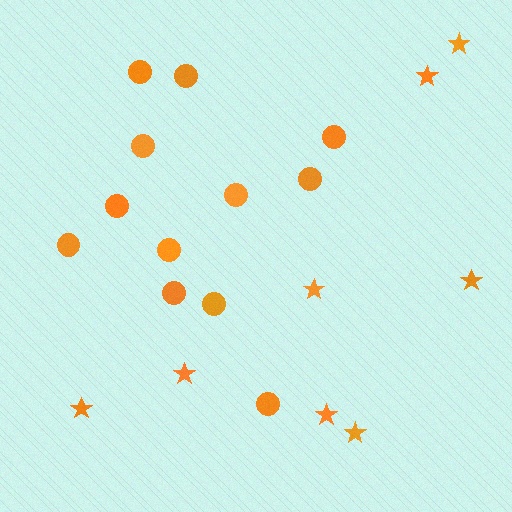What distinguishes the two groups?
There are 2 groups: one group of circles (12) and one group of stars (8).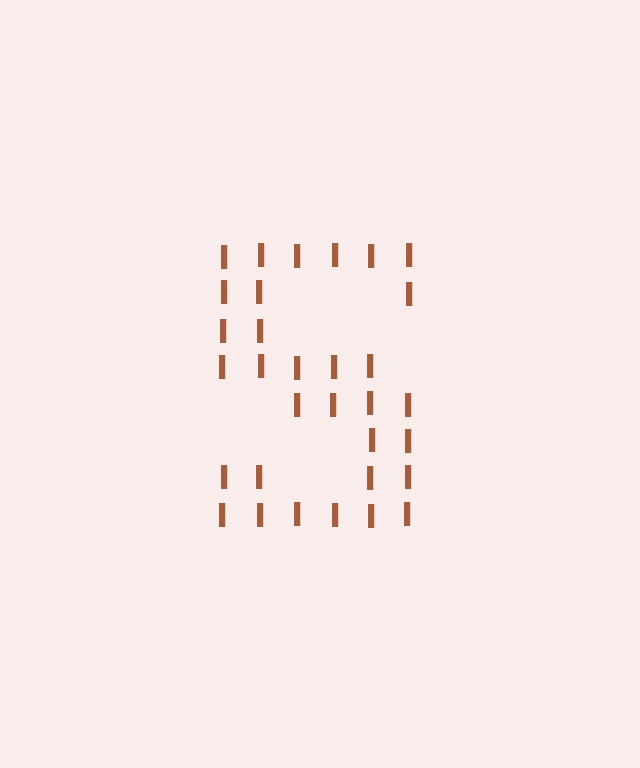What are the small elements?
The small elements are letter I's.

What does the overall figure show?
The overall figure shows the letter S.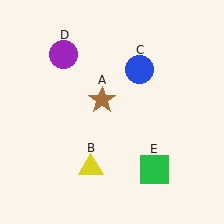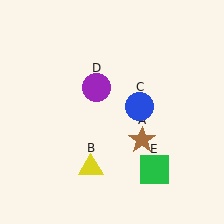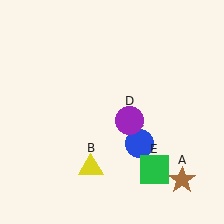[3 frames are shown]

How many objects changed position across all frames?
3 objects changed position: brown star (object A), blue circle (object C), purple circle (object D).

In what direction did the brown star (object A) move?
The brown star (object A) moved down and to the right.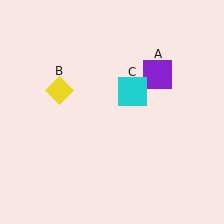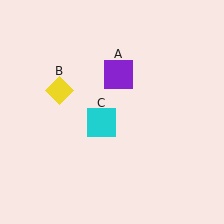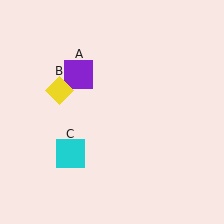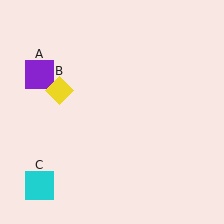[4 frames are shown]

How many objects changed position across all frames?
2 objects changed position: purple square (object A), cyan square (object C).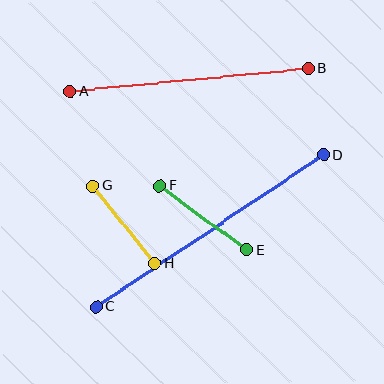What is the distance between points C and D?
The distance is approximately 274 pixels.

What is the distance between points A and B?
The distance is approximately 239 pixels.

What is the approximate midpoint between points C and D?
The midpoint is at approximately (210, 231) pixels.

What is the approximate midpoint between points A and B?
The midpoint is at approximately (189, 80) pixels.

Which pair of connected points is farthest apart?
Points C and D are farthest apart.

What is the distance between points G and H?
The distance is approximately 99 pixels.